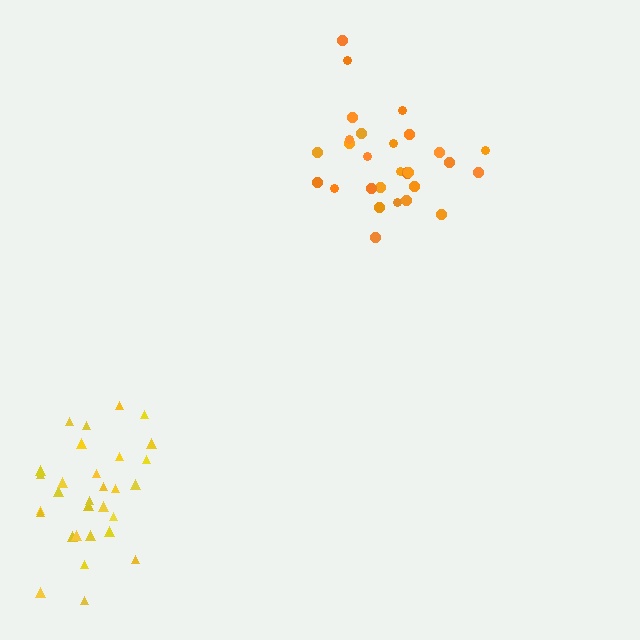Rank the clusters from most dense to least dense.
orange, yellow.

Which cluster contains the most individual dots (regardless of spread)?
Yellow (30).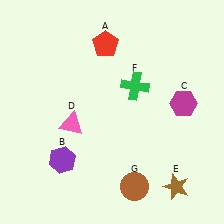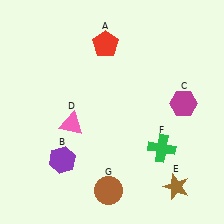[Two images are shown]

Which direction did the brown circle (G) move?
The brown circle (G) moved left.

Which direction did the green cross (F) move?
The green cross (F) moved down.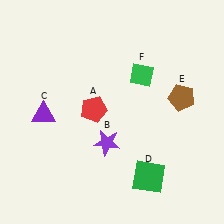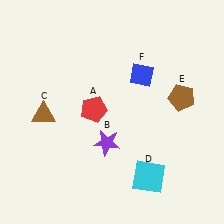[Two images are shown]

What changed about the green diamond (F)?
In Image 1, F is green. In Image 2, it changed to blue.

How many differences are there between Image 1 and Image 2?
There are 3 differences between the two images.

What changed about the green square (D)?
In Image 1, D is green. In Image 2, it changed to cyan.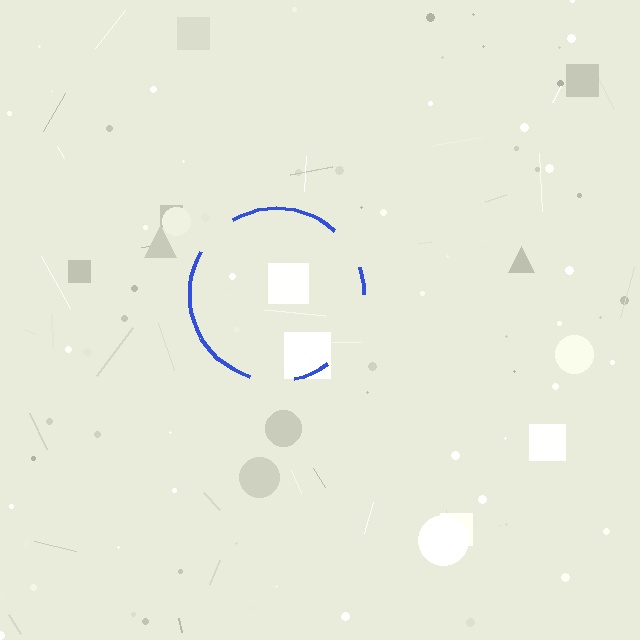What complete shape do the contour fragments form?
The contour fragments form a circle.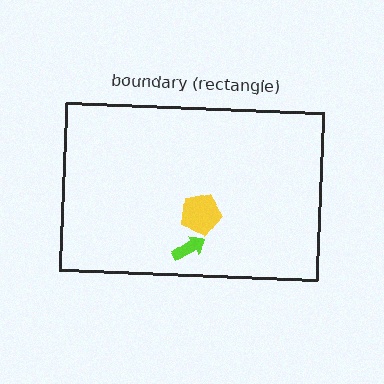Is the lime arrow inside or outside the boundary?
Inside.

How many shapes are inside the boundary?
2 inside, 0 outside.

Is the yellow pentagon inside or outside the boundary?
Inside.